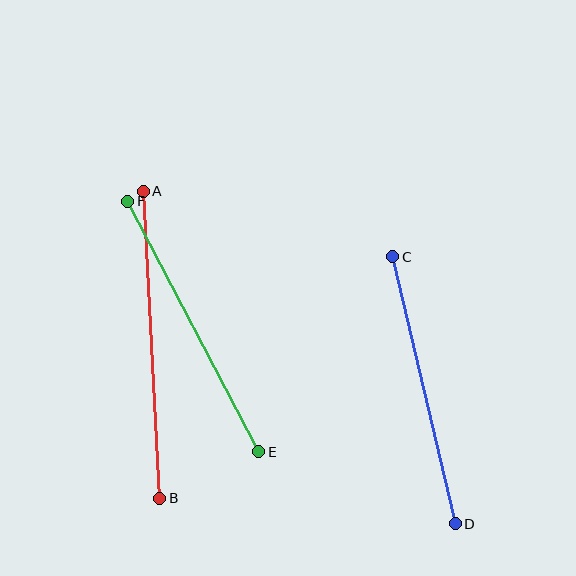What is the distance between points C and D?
The distance is approximately 275 pixels.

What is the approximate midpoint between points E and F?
The midpoint is at approximately (193, 326) pixels.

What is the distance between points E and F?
The distance is approximately 283 pixels.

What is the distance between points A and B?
The distance is approximately 307 pixels.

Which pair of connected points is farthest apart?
Points A and B are farthest apart.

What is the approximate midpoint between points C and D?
The midpoint is at approximately (424, 390) pixels.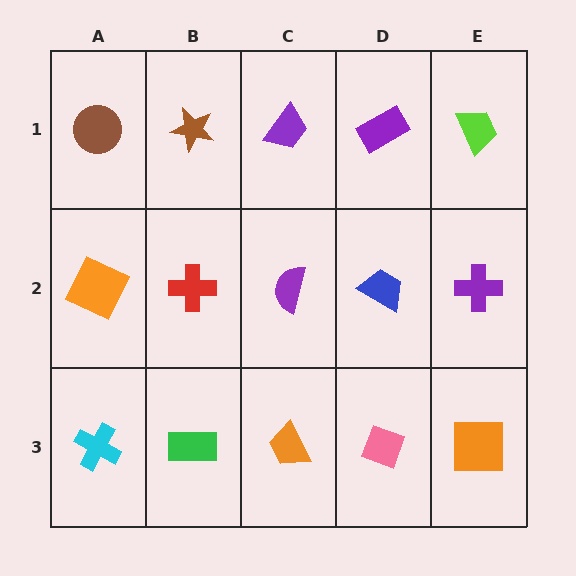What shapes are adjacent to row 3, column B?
A red cross (row 2, column B), a cyan cross (row 3, column A), an orange trapezoid (row 3, column C).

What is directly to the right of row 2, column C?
A blue trapezoid.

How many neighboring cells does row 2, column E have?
3.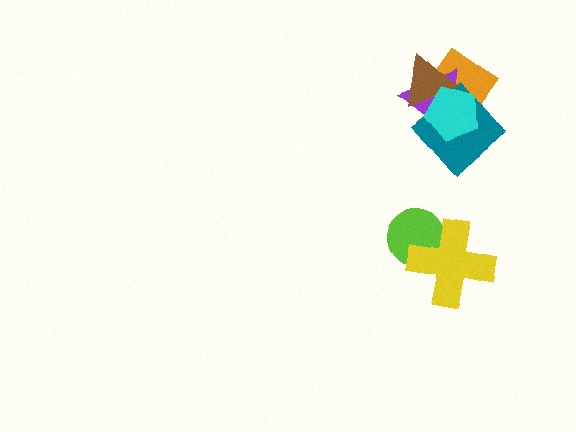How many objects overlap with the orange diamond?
4 objects overlap with the orange diamond.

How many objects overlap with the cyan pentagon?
4 objects overlap with the cyan pentagon.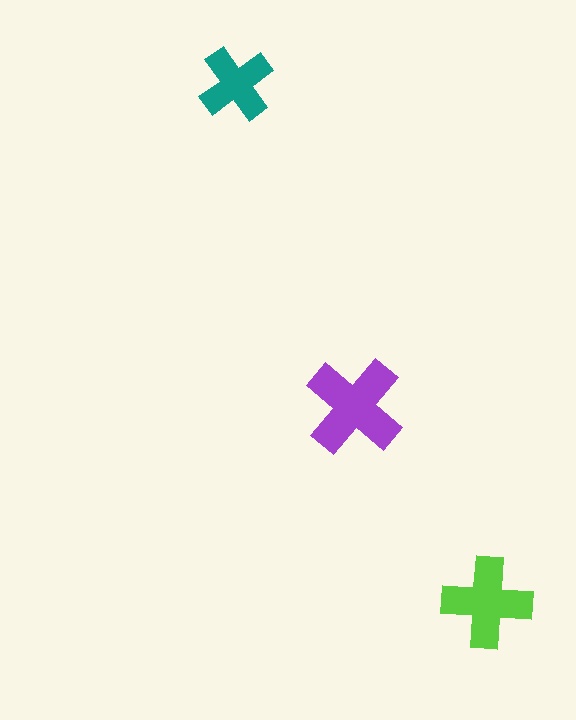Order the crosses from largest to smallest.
the purple one, the lime one, the teal one.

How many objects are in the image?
There are 3 objects in the image.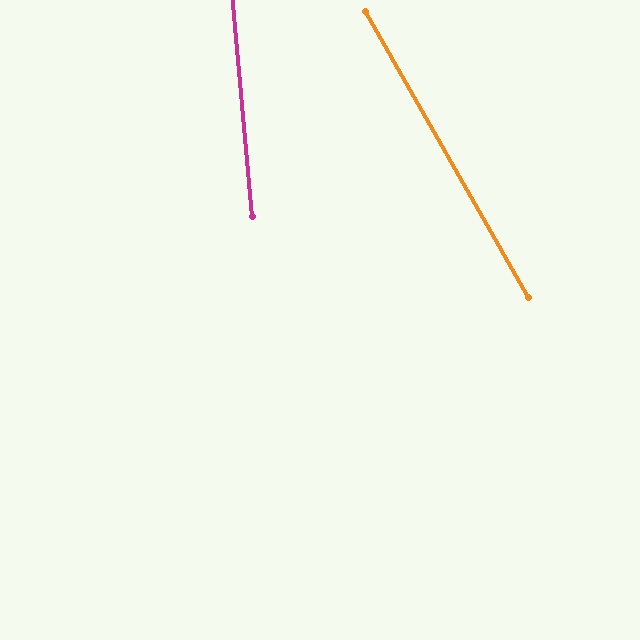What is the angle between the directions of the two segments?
Approximately 25 degrees.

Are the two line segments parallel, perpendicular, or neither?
Neither parallel nor perpendicular — they differ by about 25°.